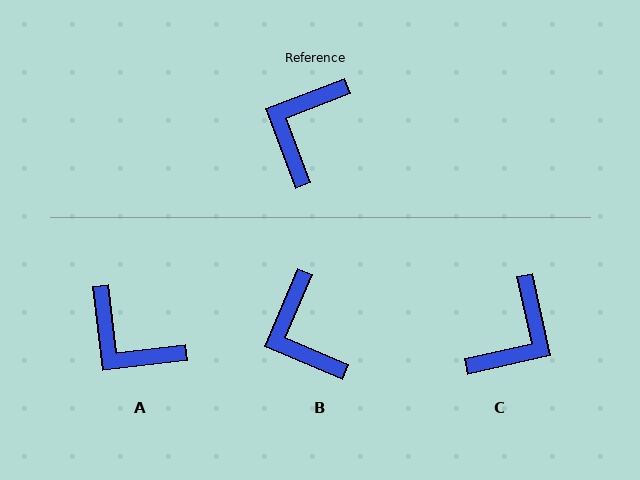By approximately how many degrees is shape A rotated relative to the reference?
Approximately 76 degrees counter-clockwise.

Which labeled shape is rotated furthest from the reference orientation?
C, about 172 degrees away.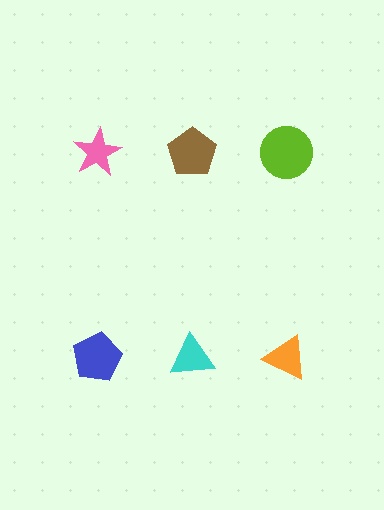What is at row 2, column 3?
An orange triangle.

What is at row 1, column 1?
A pink star.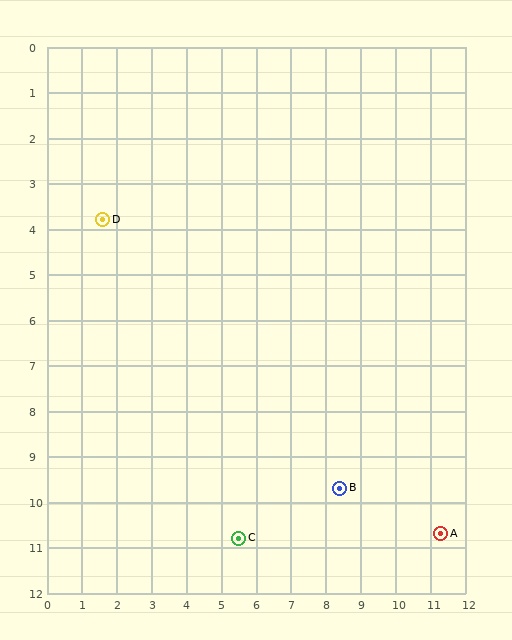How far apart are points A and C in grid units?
Points A and C are about 5.8 grid units apart.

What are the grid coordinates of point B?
Point B is at approximately (8.4, 9.7).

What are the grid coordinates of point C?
Point C is at approximately (5.5, 10.8).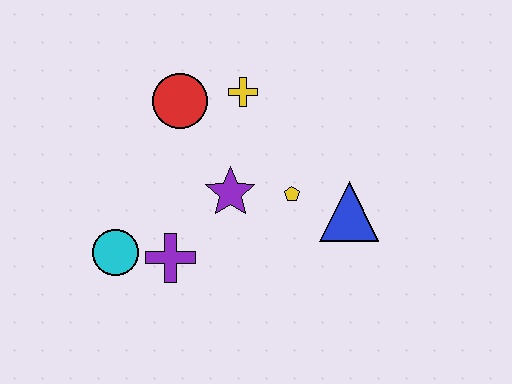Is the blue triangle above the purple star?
No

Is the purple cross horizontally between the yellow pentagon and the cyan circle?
Yes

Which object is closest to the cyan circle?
The purple cross is closest to the cyan circle.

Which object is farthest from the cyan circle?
The blue triangle is farthest from the cyan circle.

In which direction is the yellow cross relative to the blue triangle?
The yellow cross is above the blue triangle.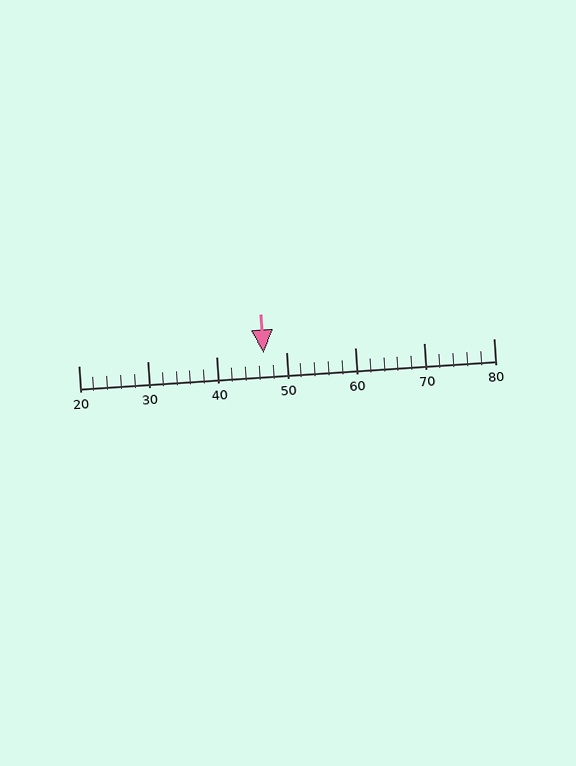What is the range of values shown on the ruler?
The ruler shows values from 20 to 80.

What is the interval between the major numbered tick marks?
The major tick marks are spaced 10 units apart.